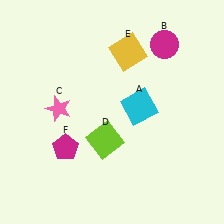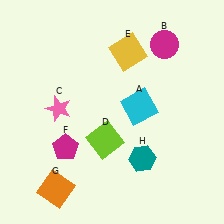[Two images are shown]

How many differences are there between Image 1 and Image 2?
There are 2 differences between the two images.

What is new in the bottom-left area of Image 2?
An orange square (G) was added in the bottom-left area of Image 2.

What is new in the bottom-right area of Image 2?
A teal hexagon (H) was added in the bottom-right area of Image 2.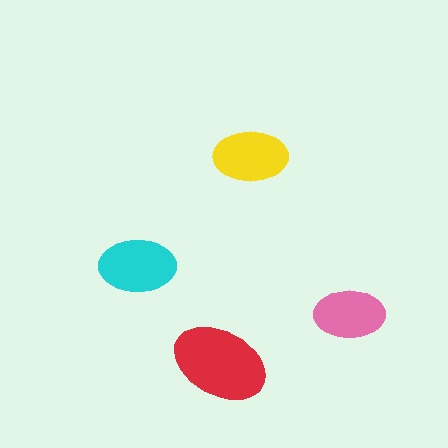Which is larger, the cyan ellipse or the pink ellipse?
The cyan one.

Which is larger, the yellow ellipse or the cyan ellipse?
The cyan one.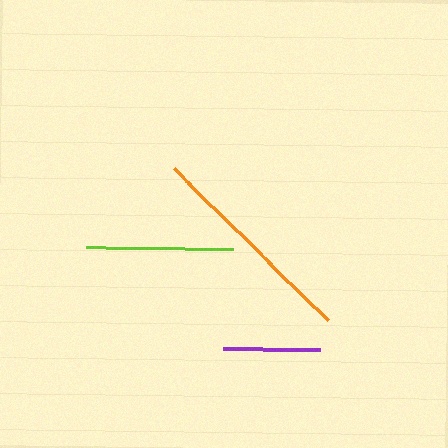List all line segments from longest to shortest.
From longest to shortest: orange, lime, purple.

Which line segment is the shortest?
The purple line is the shortest at approximately 98 pixels.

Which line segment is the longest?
The orange line is the longest at approximately 217 pixels.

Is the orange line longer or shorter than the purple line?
The orange line is longer than the purple line.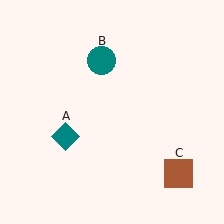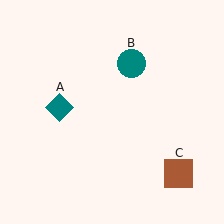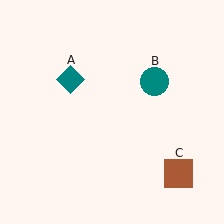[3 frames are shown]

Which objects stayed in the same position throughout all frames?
Brown square (object C) remained stationary.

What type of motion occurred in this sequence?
The teal diamond (object A), teal circle (object B) rotated clockwise around the center of the scene.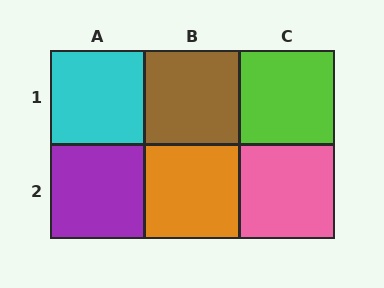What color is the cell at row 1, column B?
Brown.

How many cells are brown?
1 cell is brown.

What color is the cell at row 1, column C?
Lime.